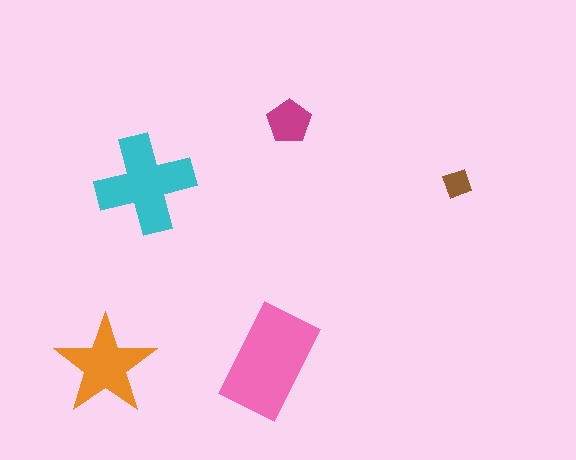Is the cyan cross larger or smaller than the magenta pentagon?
Larger.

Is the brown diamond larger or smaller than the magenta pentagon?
Smaller.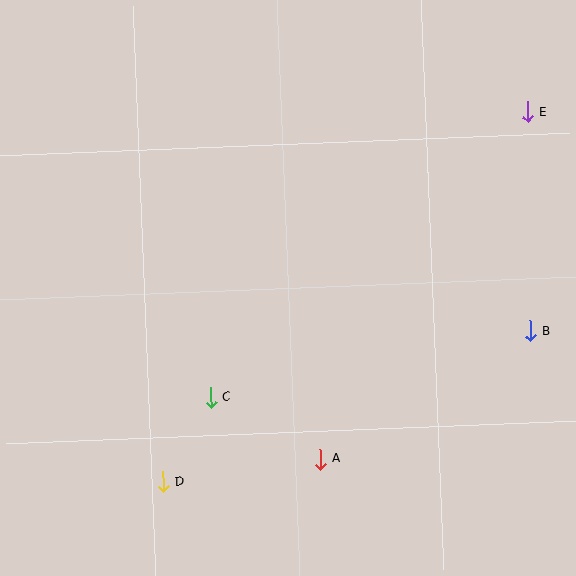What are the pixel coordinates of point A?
Point A is at (320, 459).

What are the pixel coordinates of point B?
Point B is at (530, 331).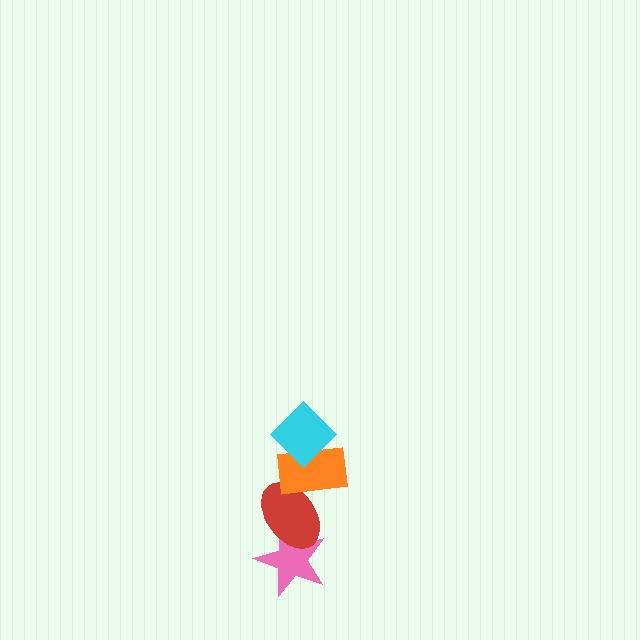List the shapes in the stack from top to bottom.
From top to bottom: the cyan diamond, the orange rectangle, the red ellipse, the pink star.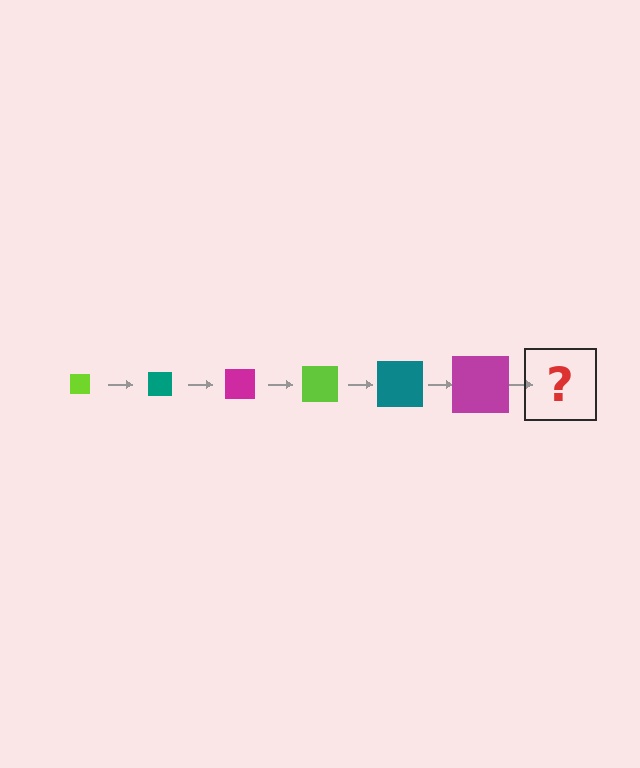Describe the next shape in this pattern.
It should be a lime square, larger than the previous one.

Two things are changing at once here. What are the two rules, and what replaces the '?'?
The two rules are that the square grows larger each step and the color cycles through lime, teal, and magenta. The '?' should be a lime square, larger than the previous one.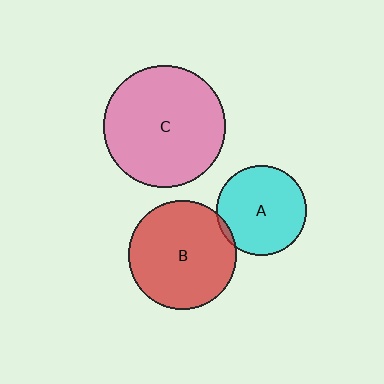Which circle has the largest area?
Circle C (pink).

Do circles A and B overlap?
Yes.